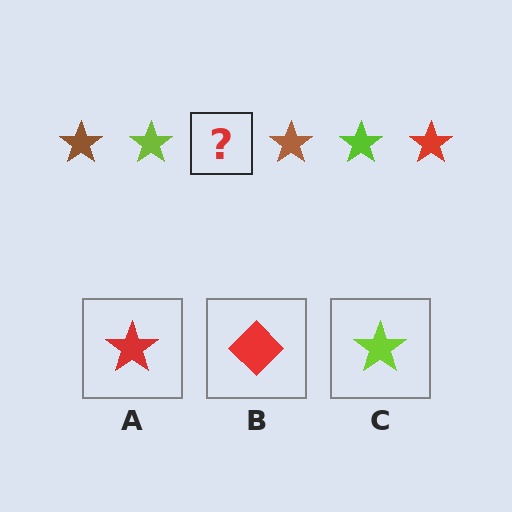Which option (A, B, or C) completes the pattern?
A.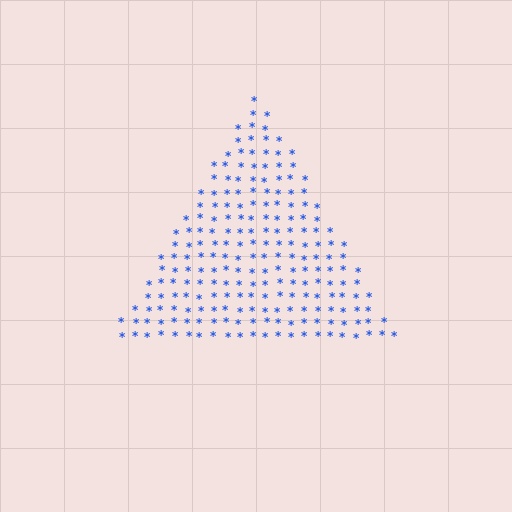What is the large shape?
The large shape is a triangle.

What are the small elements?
The small elements are asterisks.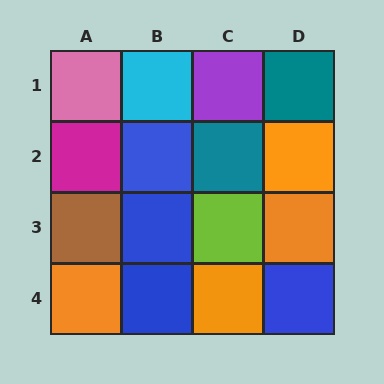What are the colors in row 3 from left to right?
Brown, blue, lime, orange.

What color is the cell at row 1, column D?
Teal.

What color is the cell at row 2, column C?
Teal.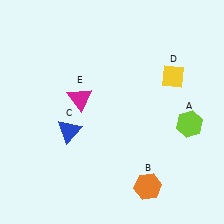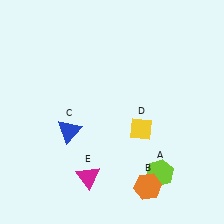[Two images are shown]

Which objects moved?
The objects that moved are: the lime hexagon (A), the yellow diamond (D), the magenta triangle (E).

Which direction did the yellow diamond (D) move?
The yellow diamond (D) moved down.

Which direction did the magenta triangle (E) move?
The magenta triangle (E) moved down.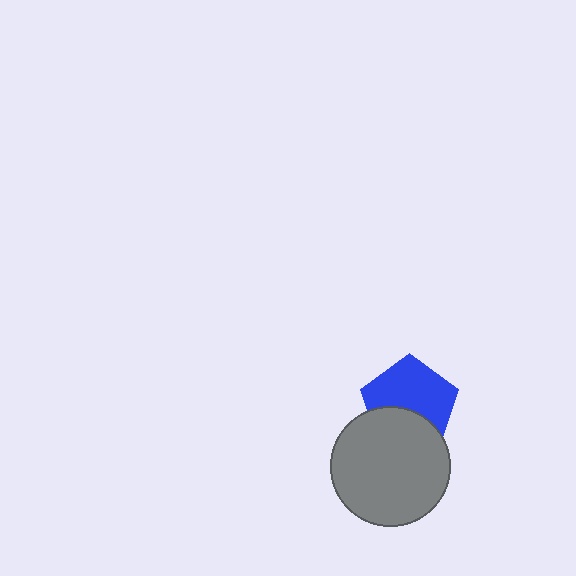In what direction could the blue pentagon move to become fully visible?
The blue pentagon could move up. That would shift it out from behind the gray circle entirely.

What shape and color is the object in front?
The object in front is a gray circle.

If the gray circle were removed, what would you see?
You would see the complete blue pentagon.